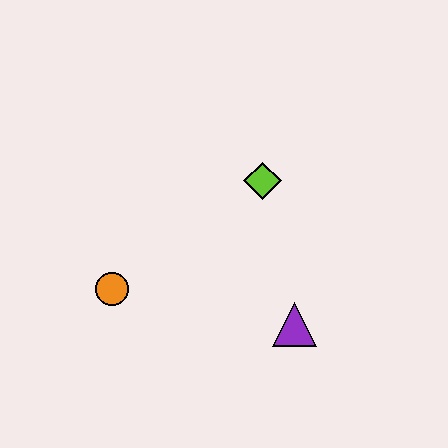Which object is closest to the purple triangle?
The lime diamond is closest to the purple triangle.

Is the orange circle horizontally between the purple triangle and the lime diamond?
No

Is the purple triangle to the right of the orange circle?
Yes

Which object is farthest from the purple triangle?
The orange circle is farthest from the purple triangle.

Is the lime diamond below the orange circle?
No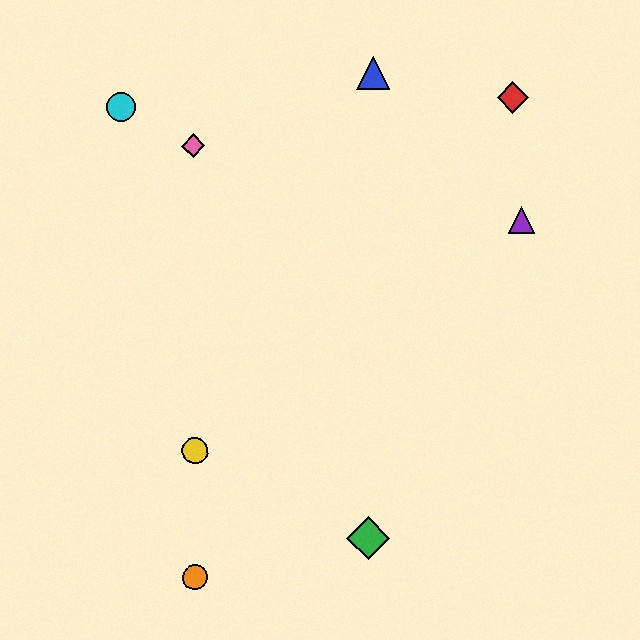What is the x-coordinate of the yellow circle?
The yellow circle is at x≈195.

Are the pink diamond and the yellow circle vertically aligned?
Yes, both are at x≈193.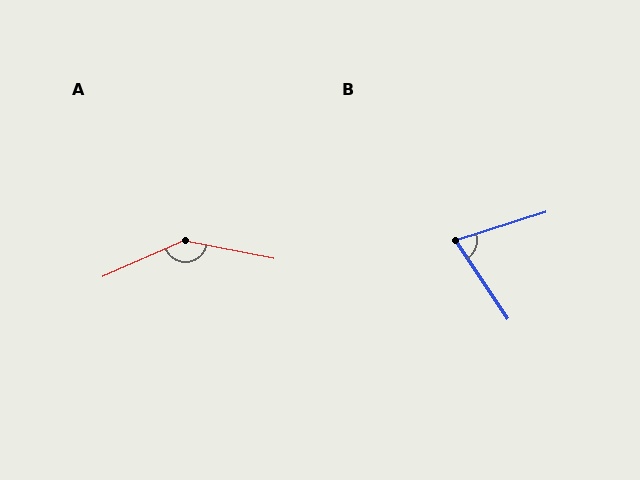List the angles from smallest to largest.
B (73°), A (145°).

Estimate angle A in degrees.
Approximately 145 degrees.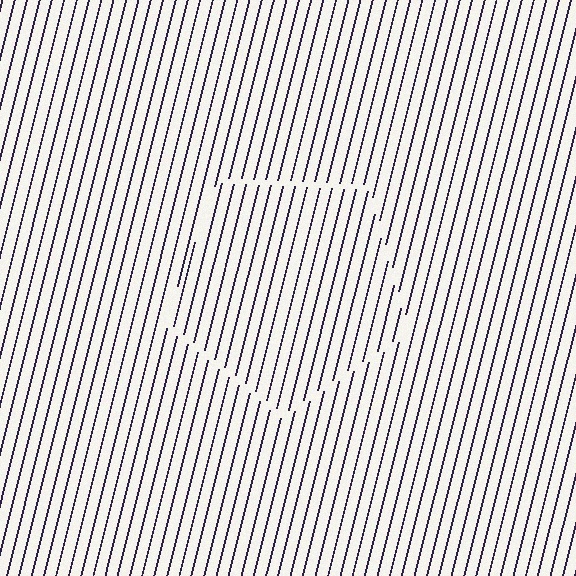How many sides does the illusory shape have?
5 sides — the line-ends trace a pentagon.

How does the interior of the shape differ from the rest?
The interior of the shape contains the same grating, shifted by half a period — the contour is defined by the phase discontinuity where line-ends from the inner and outer gratings abut.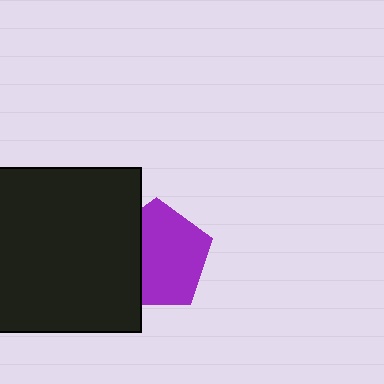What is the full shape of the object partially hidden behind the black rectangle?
The partially hidden object is a purple pentagon.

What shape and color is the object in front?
The object in front is a black rectangle.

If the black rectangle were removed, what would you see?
You would see the complete purple pentagon.